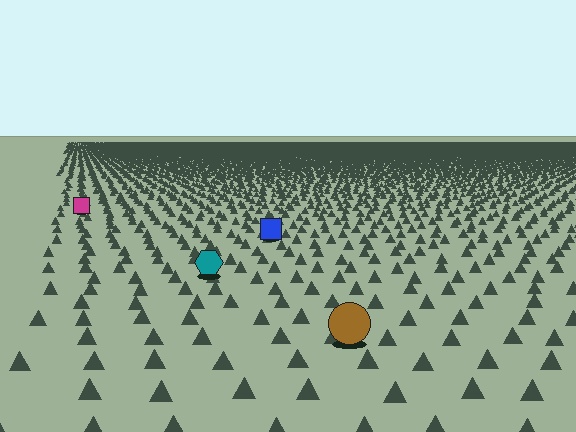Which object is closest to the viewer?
The brown circle is closest. The texture marks near it are larger and more spread out.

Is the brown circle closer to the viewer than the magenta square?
Yes. The brown circle is closer — you can tell from the texture gradient: the ground texture is coarser near it.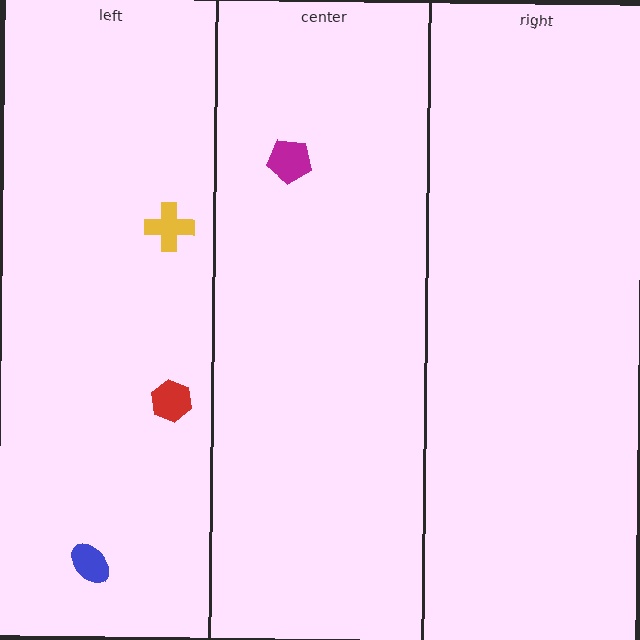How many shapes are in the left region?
3.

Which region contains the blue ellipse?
The left region.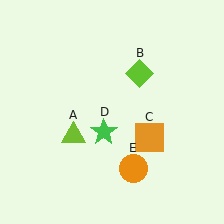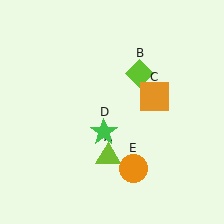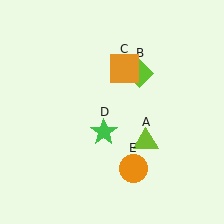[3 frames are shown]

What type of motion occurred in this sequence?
The lime triangle (object A), orange square (object C) rotated counterclockwise around the center of the scene.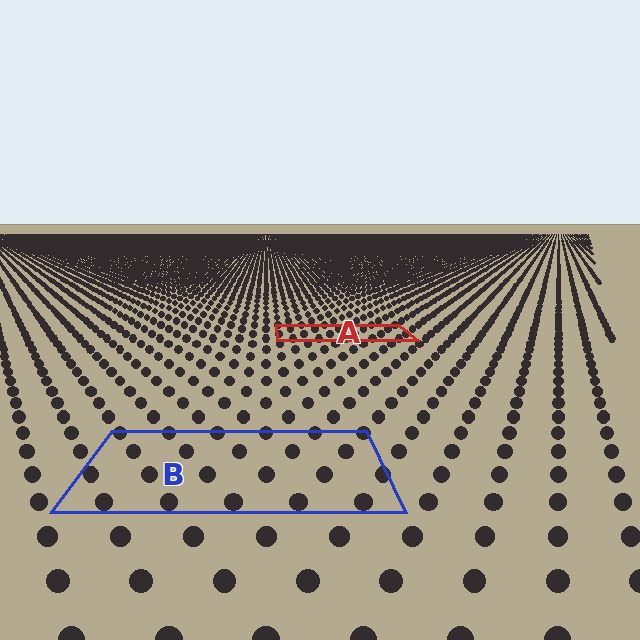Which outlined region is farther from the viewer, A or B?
Region A is farther from the viewer — the texture elements inside it appear smaller and more densely packed.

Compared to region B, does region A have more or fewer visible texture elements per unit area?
Region A has more texture elements per unit area — they are packed more densely because it is farther away.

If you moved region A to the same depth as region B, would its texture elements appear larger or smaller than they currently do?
They would appear larger. At a closer depth, the same texture elements are projected at a bigger on-screen size.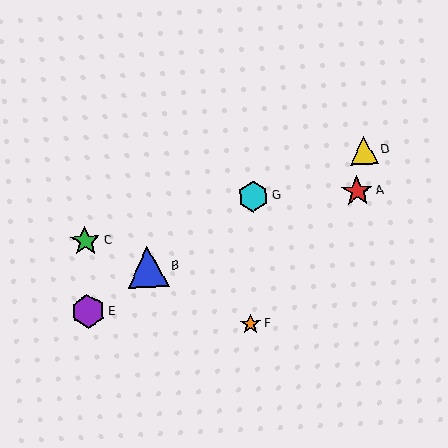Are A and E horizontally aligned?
No, A is at y≈191 and E is at y≈311.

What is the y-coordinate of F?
Object F is at y≈324.